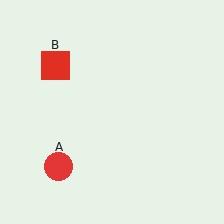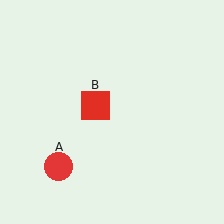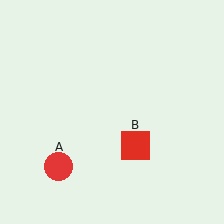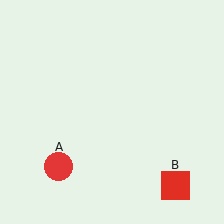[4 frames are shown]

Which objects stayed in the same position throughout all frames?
Red circle (object A) remained stationary.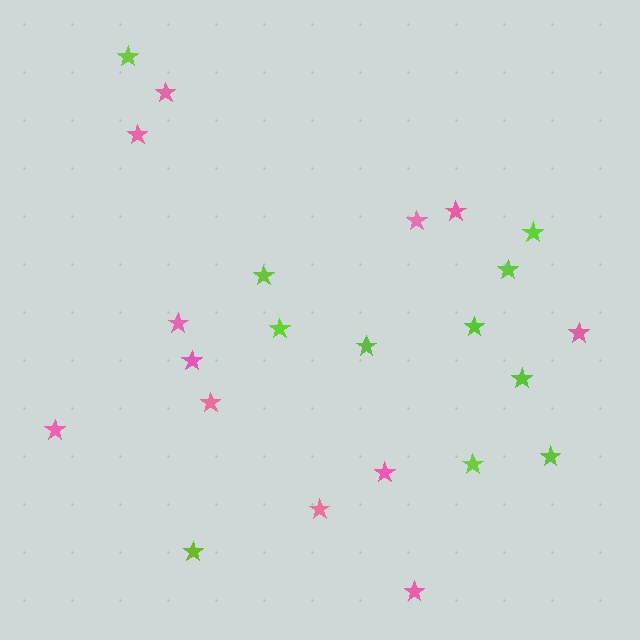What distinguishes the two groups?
There are 2 groups: one group of pink stars (12) and one group of lime stars (11).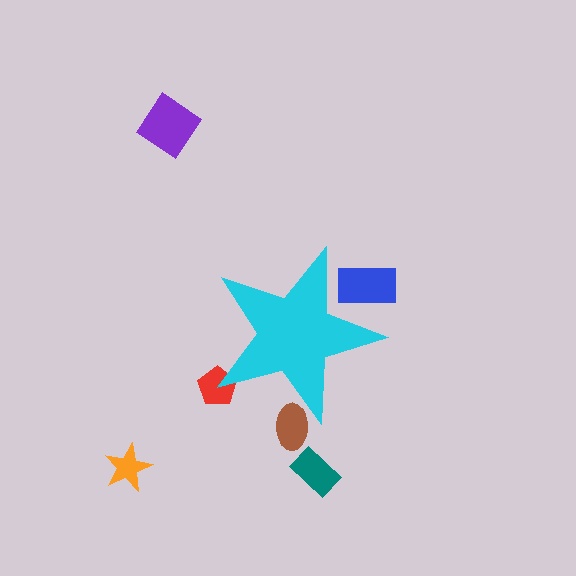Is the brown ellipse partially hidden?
Yes, the brown ellipse is partially hidden behind the cyan star.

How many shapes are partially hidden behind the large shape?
3 shapes are partially hidden.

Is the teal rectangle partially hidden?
No, the teal rectangle is fully visible.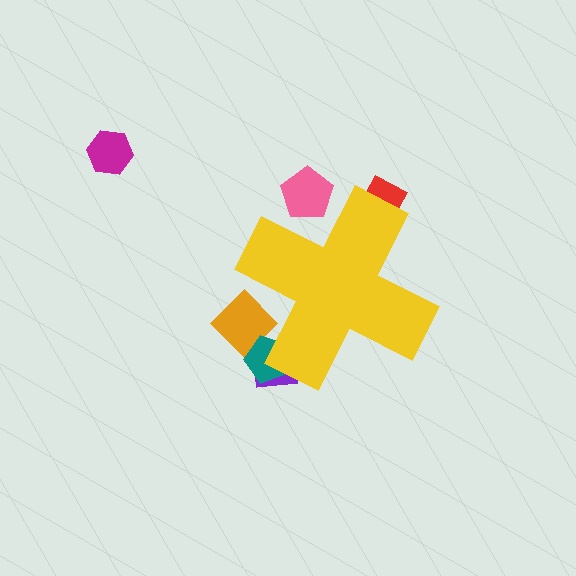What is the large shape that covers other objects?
A yellow cross.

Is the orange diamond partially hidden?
Yes, the orange diamond is partially hidden behind the yellow cross.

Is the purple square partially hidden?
Yes, the purple square is partially hidden behind the yellow cross.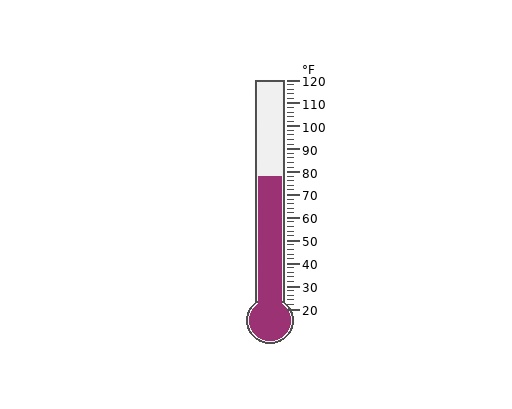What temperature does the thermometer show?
The thermometer shows approximately 78°F.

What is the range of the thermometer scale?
The thermometer scale ranges from 20°F to 120°F.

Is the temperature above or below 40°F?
The temperature is above 40°F.